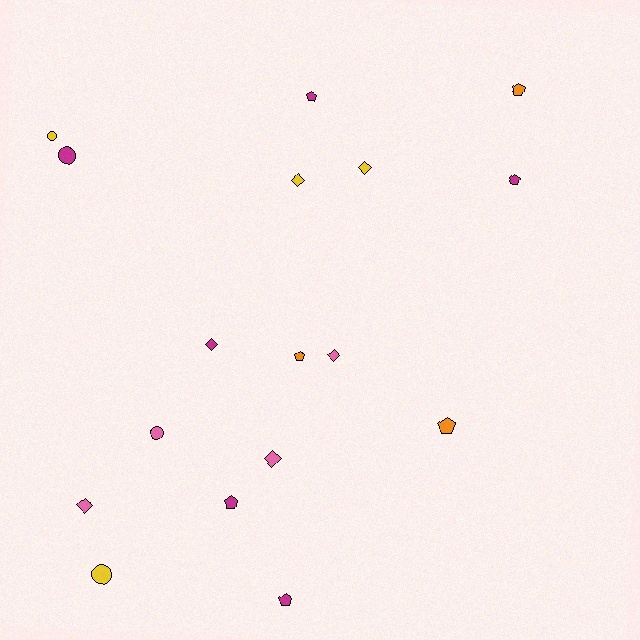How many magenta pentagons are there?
There are 4 magenta pentagons.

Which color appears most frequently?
Magenta, with 6 objects.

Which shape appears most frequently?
Pentagon, with 7 objects.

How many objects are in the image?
There are 17 objects.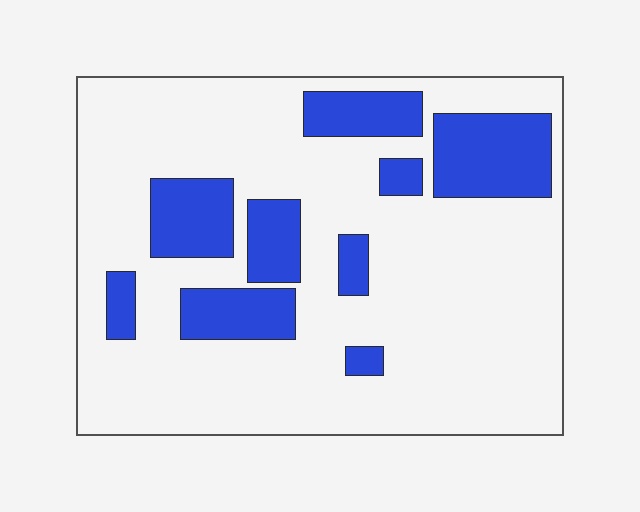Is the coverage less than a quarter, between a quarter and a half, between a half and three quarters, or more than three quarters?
Less than a quarter.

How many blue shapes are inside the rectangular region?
9.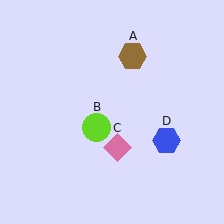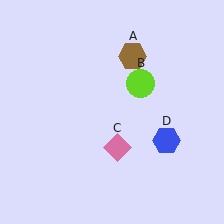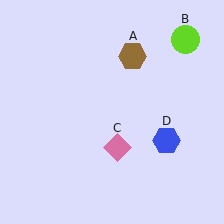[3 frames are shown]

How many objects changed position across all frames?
1 object changed position: lime circle (object B).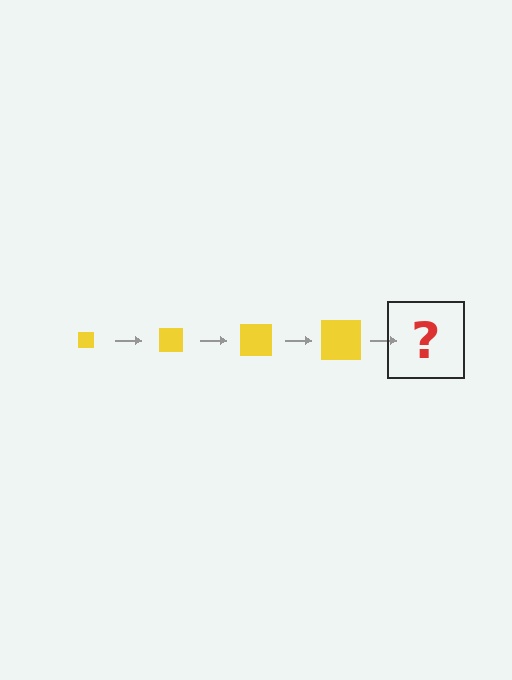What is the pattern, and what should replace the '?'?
The pattern is that the square gets progressively larger each step. The '?' should be a yellow square, larger than the previous one.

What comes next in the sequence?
The next element should be a yellow square, larger than the previous one.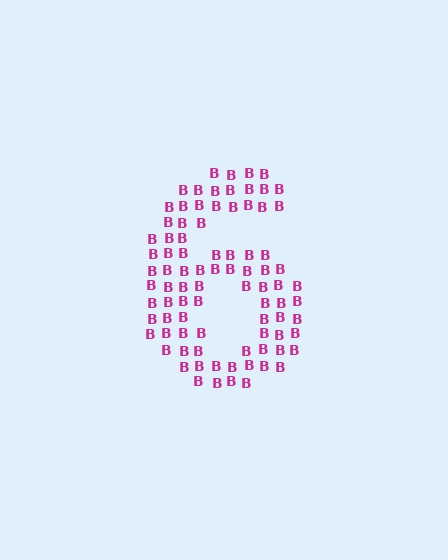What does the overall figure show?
The overall figure shows the digit 6.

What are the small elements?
The small elements are letter B's.